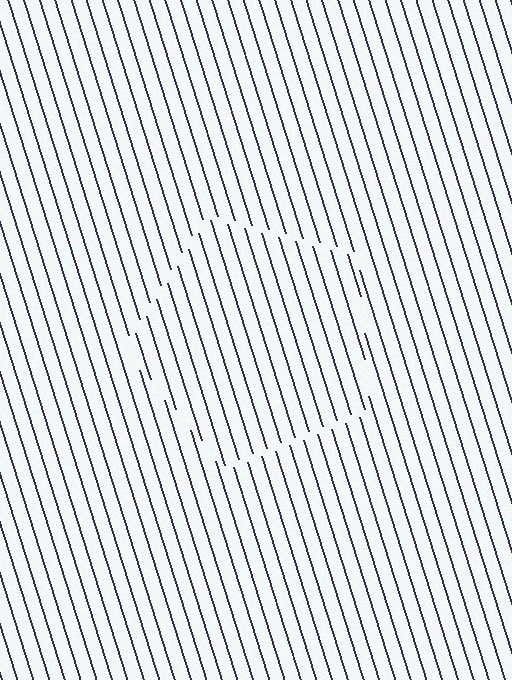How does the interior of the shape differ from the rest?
The interior of the shape contains the same grating, shifted by half a period — the contour is defined by the phase discontinuity where line-ends from the inner and outer gratings abut.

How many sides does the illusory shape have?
5 sides — the line-ends trace a pentagon.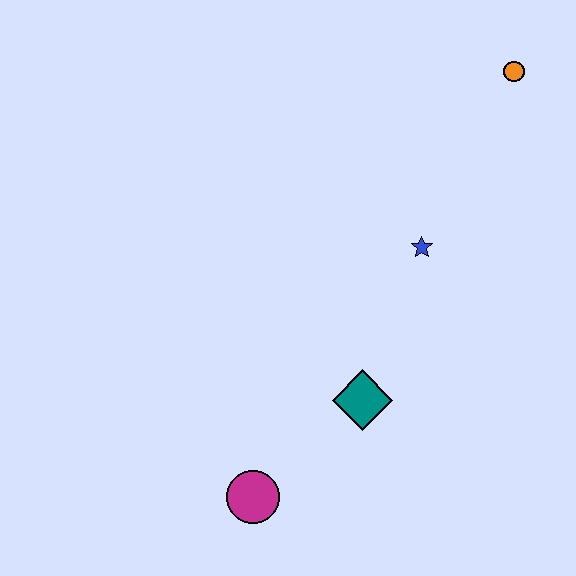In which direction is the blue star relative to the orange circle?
The blue star is below the orange circle.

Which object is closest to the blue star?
The teal diamond is closest to the blue star.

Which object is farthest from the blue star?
The magenta circle is farthest from the blue star.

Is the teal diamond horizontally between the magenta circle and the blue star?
Yes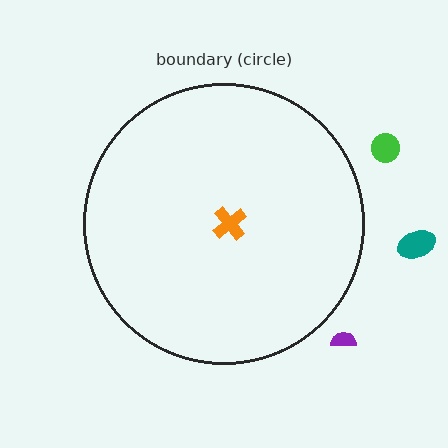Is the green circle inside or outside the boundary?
Outside.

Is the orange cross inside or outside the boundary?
Inside.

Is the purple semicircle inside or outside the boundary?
Outside.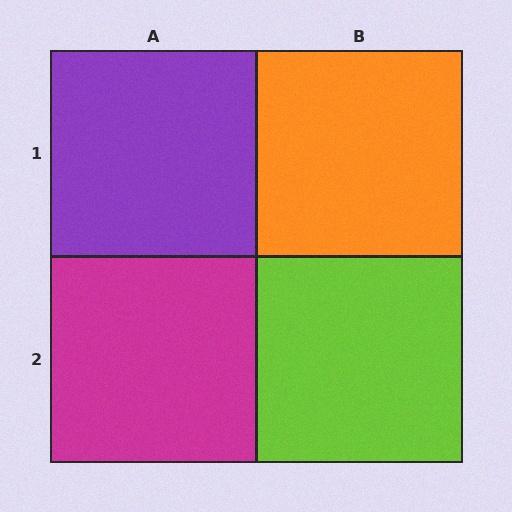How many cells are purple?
1 cell is purple.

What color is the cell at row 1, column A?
Purple.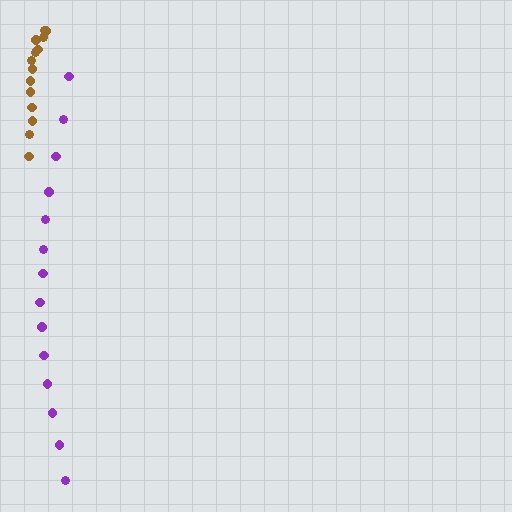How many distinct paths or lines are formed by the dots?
There are 2 distinct paths.